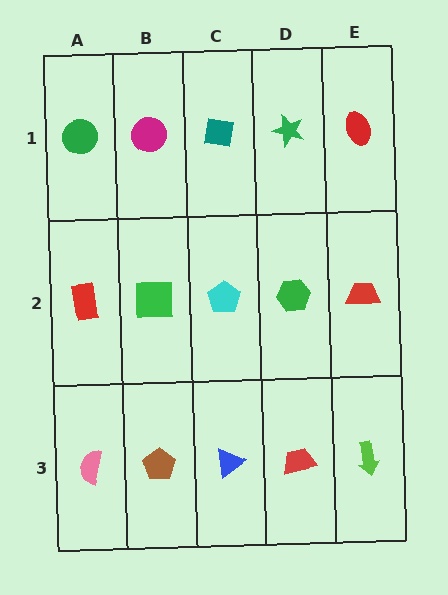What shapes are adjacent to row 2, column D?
A green star (row 1, column D), a red trapezoid (row 3, column D), a cyan pentagon (row 2, column C), a red trapezoid (row 2, column E).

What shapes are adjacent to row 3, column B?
A green square (row 2, column B), a pink semicircle (row 3, column A), a blue triangle (row 3, column C).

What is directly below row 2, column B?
A brown pentagon.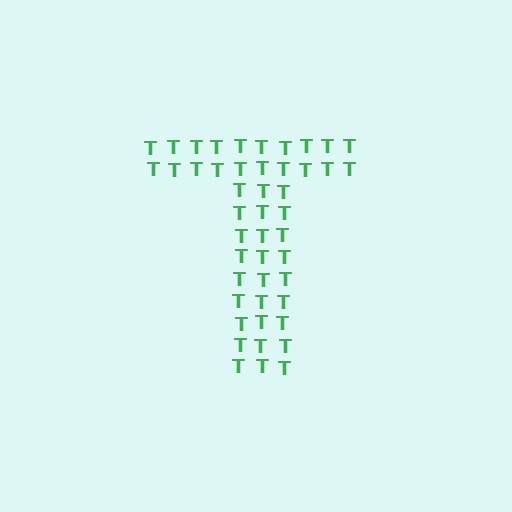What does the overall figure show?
The overall figure shows the letter T.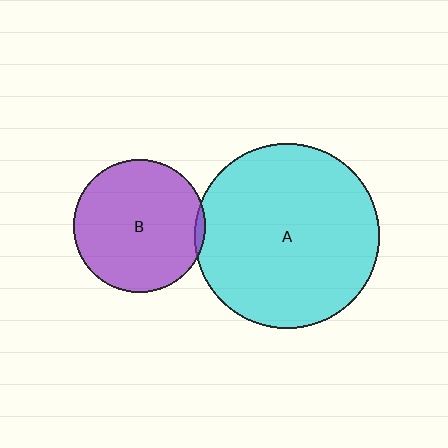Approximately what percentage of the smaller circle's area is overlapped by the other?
Approximately 5%.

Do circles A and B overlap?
Yes.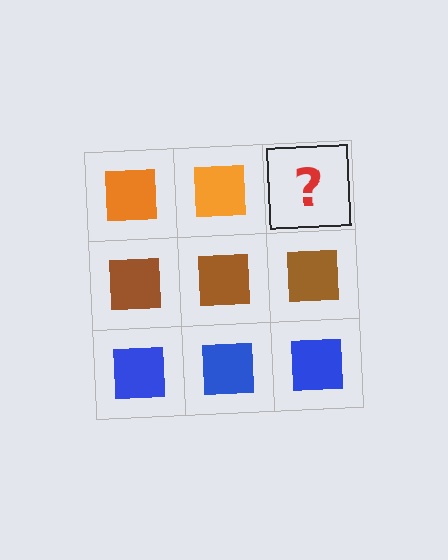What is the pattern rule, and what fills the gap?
The rule is that each row has a consistent color. The gap should be filled with an orange square.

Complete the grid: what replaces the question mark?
The question mark should be replaced with an orange square.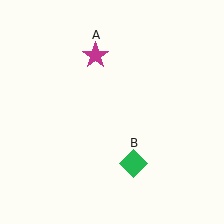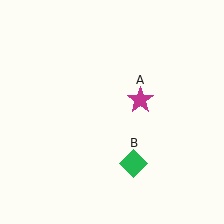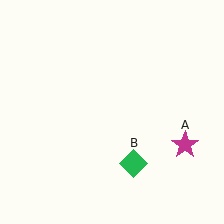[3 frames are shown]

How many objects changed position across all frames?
1 object changed position: magenta star (object A).